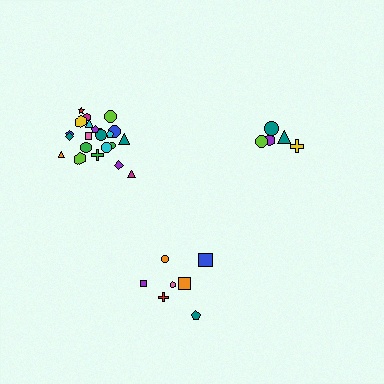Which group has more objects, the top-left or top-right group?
The top-left group.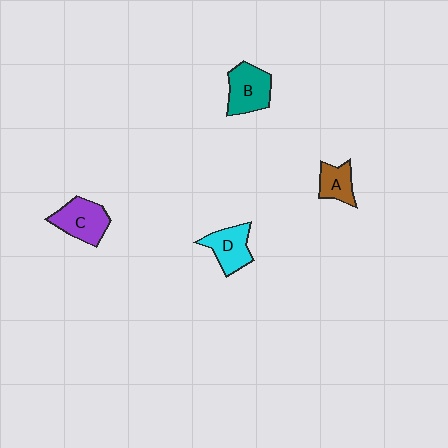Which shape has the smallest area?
Shape A (brown).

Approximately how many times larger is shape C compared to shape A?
Approximately 1.6 times.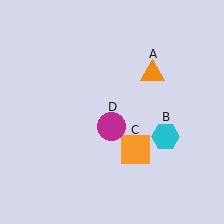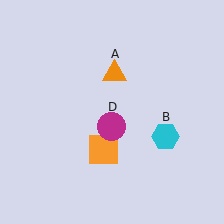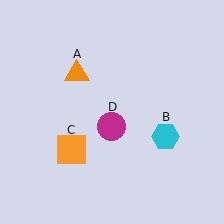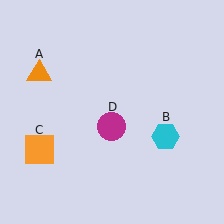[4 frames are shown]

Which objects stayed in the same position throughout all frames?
Cyan hexagon (object B) and magenta circle (object D) remained stationary.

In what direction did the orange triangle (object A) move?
The orange triangle (object A) moved left.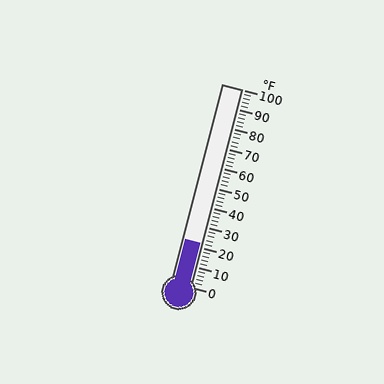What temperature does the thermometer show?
The thermometer shows approximately 22°F.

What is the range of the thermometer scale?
The thermometer scale ranges from 0°F to 100°F.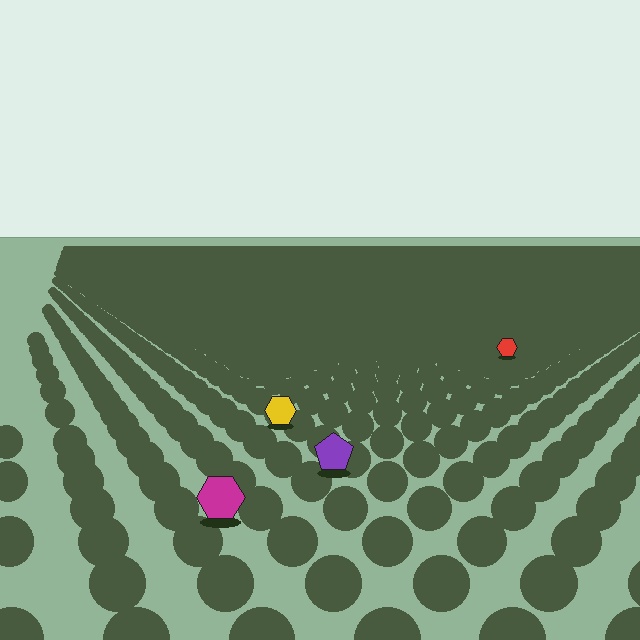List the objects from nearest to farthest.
From nearest to farthest: the magenta hexagon, the purple pentagon, the yellow hexagon, the red hexagon.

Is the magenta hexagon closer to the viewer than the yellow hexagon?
Yes. The magenta hexagon is closer — you can tell from the texture gradient: the ground texture is coarser near it.